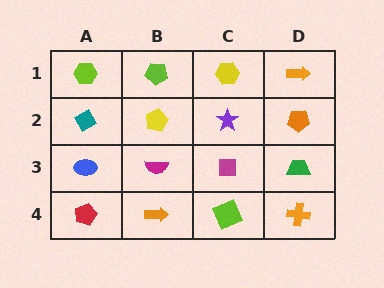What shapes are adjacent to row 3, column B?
A yellow pentagon (row 2, column B), an orange arrow (row 4, column B), a blue ellipse (row 3, column A), a magenta square (row 3, column C).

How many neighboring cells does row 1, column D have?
2.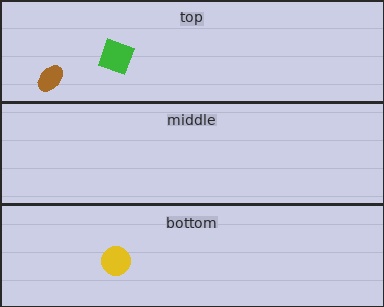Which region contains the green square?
The top region.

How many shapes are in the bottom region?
1.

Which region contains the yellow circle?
The bottom region.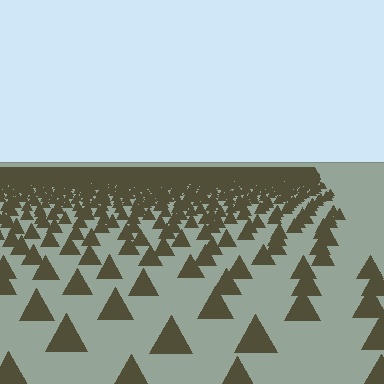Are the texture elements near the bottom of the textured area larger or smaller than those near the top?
Larger. Near the bottom, elements are closer to the viewer and appear at a bigger on-screen size.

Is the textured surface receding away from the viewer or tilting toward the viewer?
The surface is receding away from the viewer. Texture elements get smaller and denser toward the top.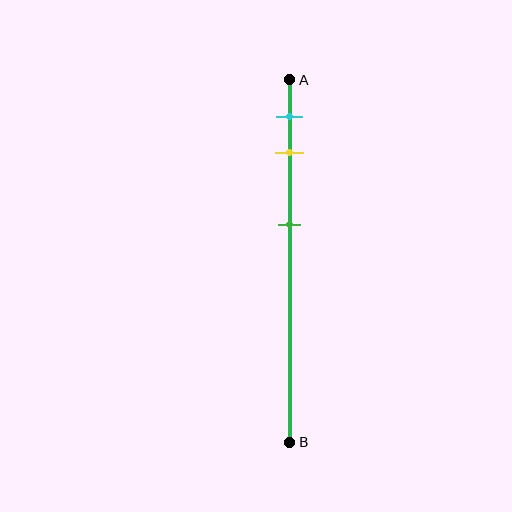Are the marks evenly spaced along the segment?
No, the marks are not evenly spaced.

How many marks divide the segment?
There are 3 marks dividing the segment.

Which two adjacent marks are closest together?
The cyan and yellow marks are the closest adjacent pair.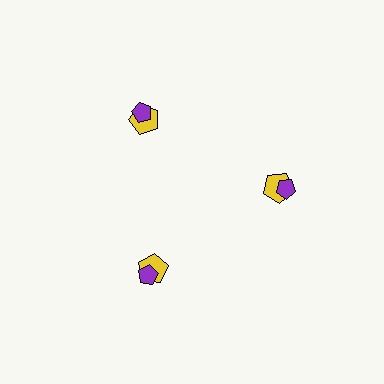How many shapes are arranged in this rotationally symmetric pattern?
There are 6 shapes, arranged in 3 groups of 2.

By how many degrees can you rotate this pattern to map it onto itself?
The pattern maps onto itself every 120 degrees of rotation.